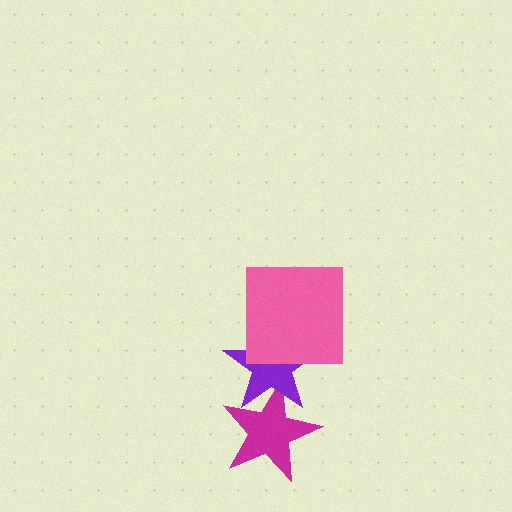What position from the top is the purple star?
The purple star is 2nd from the top.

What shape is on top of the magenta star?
The purple star is on top of the magenta star.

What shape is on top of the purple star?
The pink square is on top of the purple star.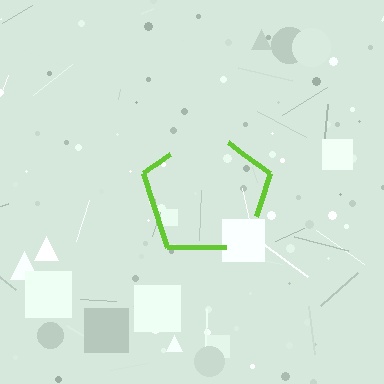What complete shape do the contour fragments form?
The contour fragments form a pentagon.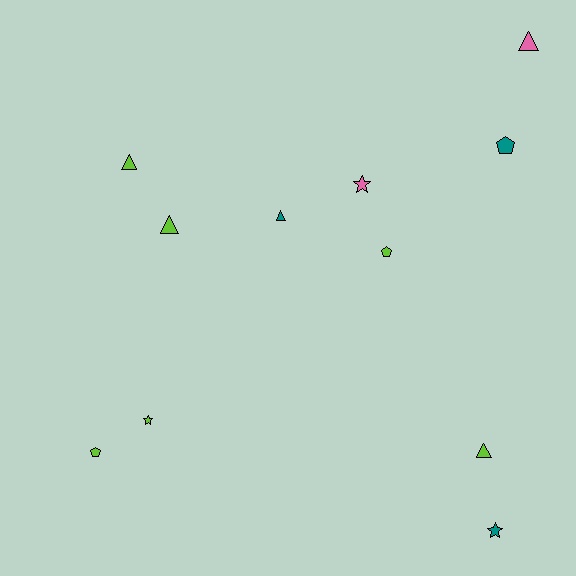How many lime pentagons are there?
There are 2 lime pentagons.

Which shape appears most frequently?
Triangle, with 5 objects.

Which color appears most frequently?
Lime, with 6 objects.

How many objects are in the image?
There are 11 objects.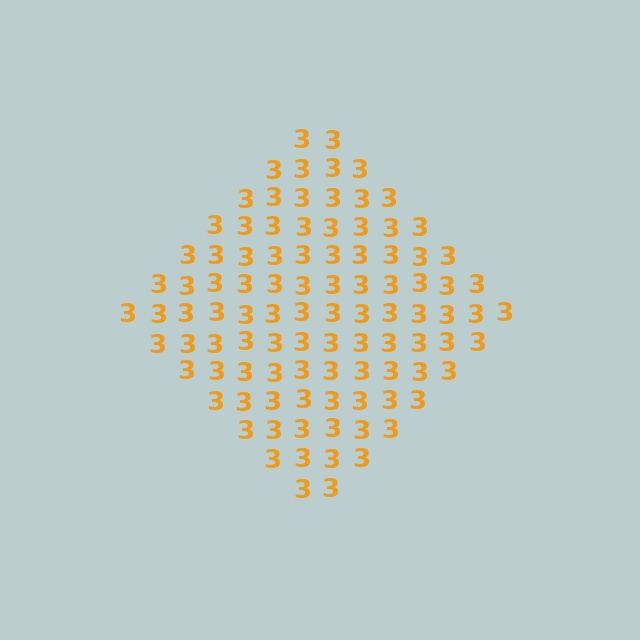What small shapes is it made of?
It is made of small digit 3's.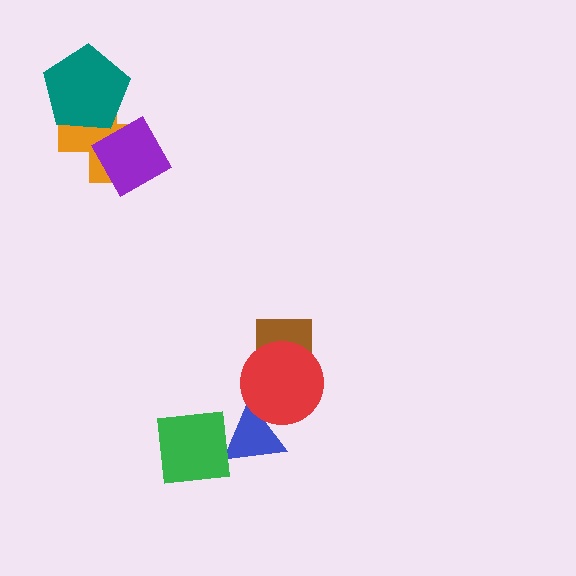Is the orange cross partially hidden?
Yes, it is partially covered by another shape.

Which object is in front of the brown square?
The red circle is in front of the brown square.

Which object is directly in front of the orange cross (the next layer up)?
The teal pentagon is directly in front of the orange cross.